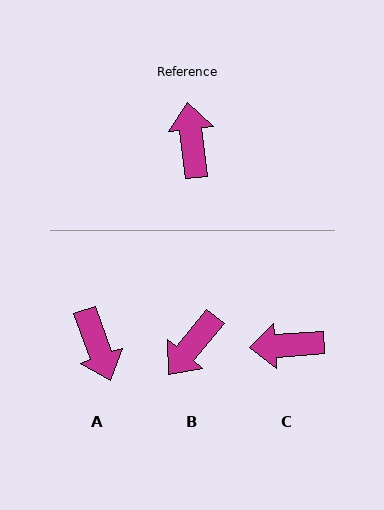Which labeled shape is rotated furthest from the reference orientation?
A, about 166 degrees away.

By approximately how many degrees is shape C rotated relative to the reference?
Approximately 87 degrees counter-clockwise.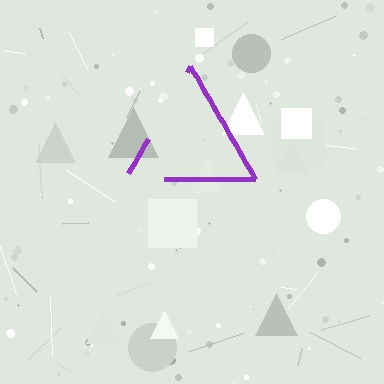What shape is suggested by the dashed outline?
The dashed outline suggests a triangle.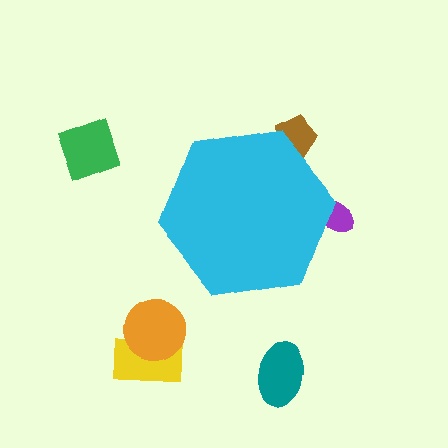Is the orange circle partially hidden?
No, the orange circle is fully visible.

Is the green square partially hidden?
No, the green square is fully visible.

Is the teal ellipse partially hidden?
No, the teal ellipse is fully visible.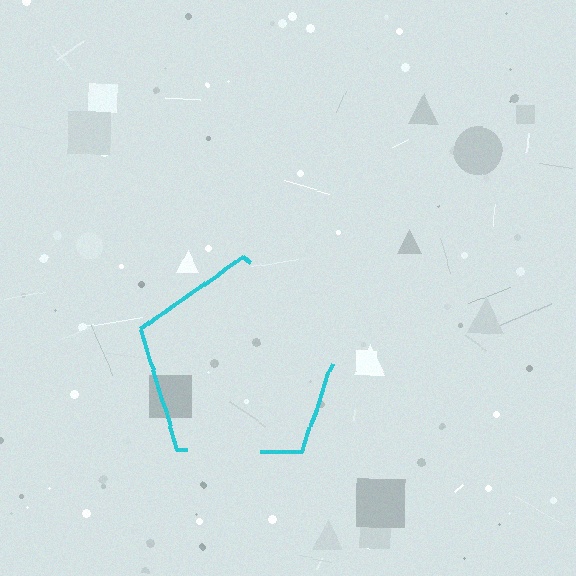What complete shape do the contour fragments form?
The contour fragments form a pentagon.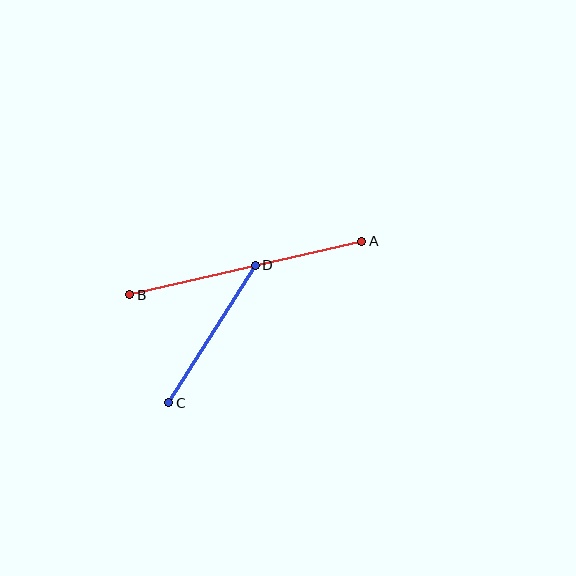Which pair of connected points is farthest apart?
Points A and B are farthest apart.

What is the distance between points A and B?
The distance is approximately 238 pixels.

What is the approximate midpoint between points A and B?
The midpoint is at approximately (246, 268) pixels.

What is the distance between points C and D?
The distance is approximately 163 pixels.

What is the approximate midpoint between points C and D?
The midpoint is at approximately (212, 334) pixels.